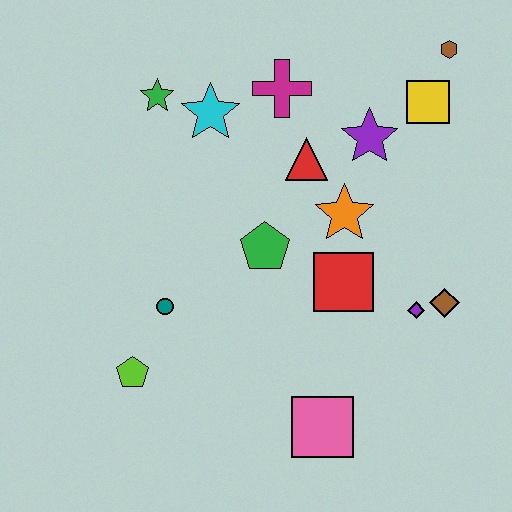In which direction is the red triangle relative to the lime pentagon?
The red triangle is above the lime pentagon.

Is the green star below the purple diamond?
No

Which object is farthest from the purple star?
The lime pentagon is farthest from the purple star.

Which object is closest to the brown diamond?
The purple diamond is closest to the brown diamond.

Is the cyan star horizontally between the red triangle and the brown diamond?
No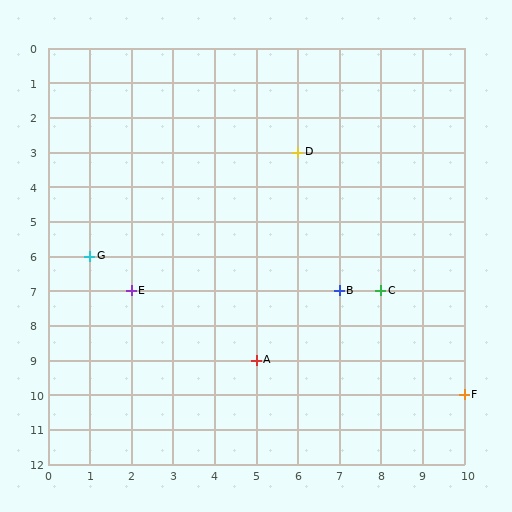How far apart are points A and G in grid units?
Points A and G are 4 columns and 3 rows apart (about 5.0 grid units diagonally).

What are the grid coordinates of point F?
Point F is at grid coordinates (10, 10).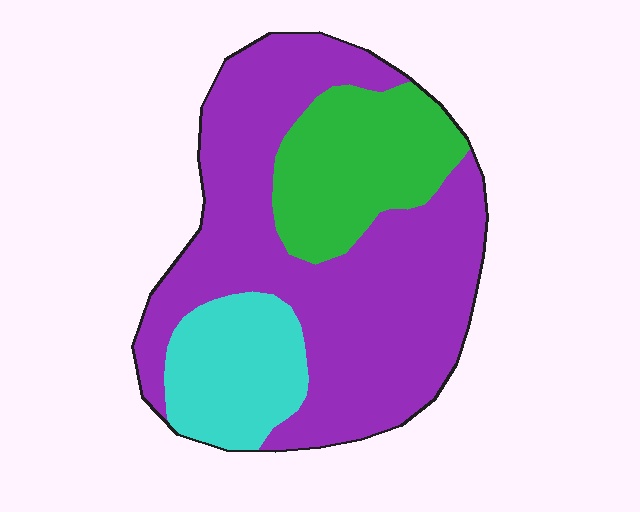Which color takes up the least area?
Cyan, at roughly 15%.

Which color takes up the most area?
Purple, at roughly 60%.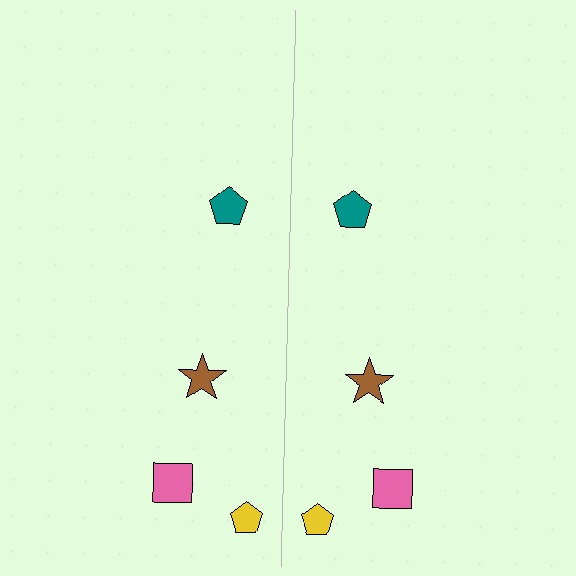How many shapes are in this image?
There are 8 shapes in this image.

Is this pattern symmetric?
Yes, this pattern has bilateral (reflection) symmetry.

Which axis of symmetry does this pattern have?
The pattern has a vertical axis of symmetry running through the center of the image.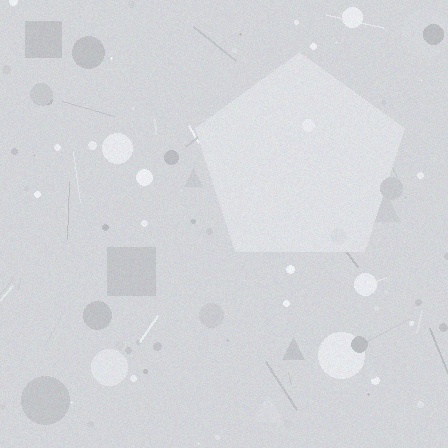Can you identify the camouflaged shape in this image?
The camouflaged shape is a pentagon.